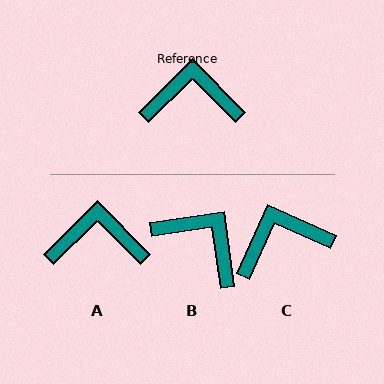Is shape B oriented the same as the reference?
No, it is off by about 36 degrees.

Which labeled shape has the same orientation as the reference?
A.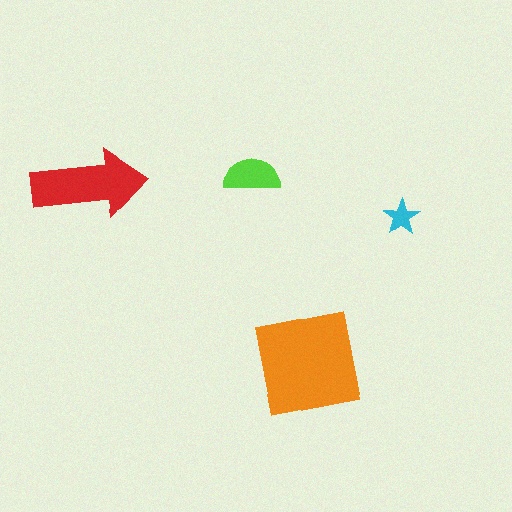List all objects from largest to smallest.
The orange square, the red arrow, the lime semicircle, the cyan star.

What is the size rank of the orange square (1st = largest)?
1st.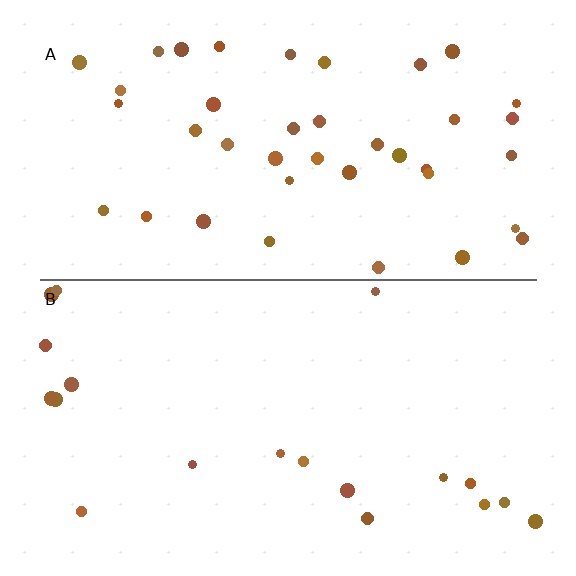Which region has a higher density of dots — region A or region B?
A (the top).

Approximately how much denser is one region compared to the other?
Approximately 2.1× — region A over region B.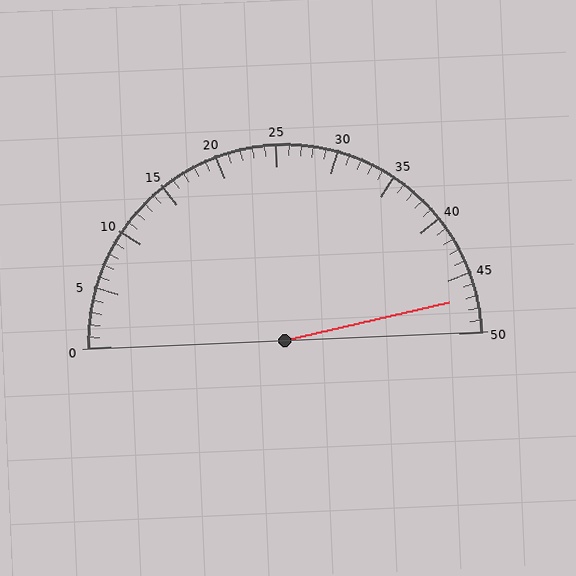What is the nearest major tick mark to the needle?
The nearest major tick mark is 45.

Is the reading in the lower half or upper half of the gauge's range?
The reading is in the upper half of the range (0 to 50).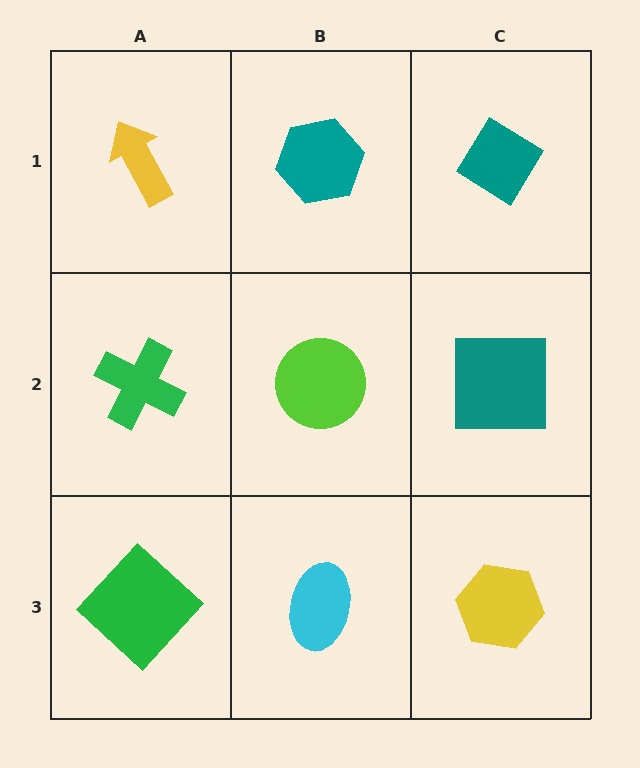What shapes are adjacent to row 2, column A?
A yellow arrow (row 1, column A), a green diamond (row 3, column A), a lime circle (row 2, column B).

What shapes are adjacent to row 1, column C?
A teal square (row 2, column C), a teal hexagon (row 1, column B).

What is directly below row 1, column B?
A lime circle.